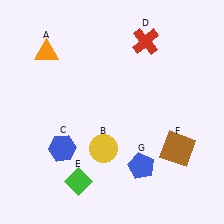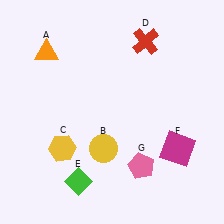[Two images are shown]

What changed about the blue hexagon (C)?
In Image 1, C is blue. In Image 2, it changed to yellow.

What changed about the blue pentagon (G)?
In Image 1, G is blue. In Image 2, it changed to pink.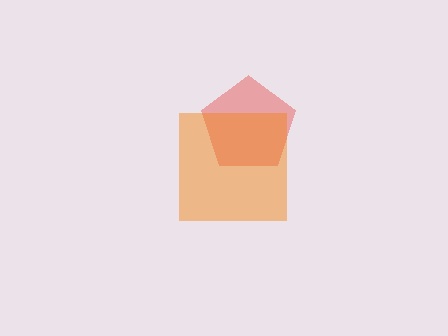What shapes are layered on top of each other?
The layered shapes are: a red pentagon, an orange square.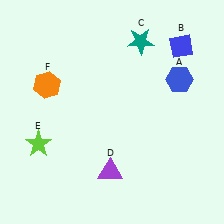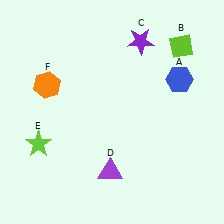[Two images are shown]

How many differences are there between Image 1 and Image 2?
There are 2 differences between the two images.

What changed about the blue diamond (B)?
In Image 1, B is blue. In Image 2, it changed to lime.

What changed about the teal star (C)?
In Image 1, C is teal. In Image 2, it changed to purple.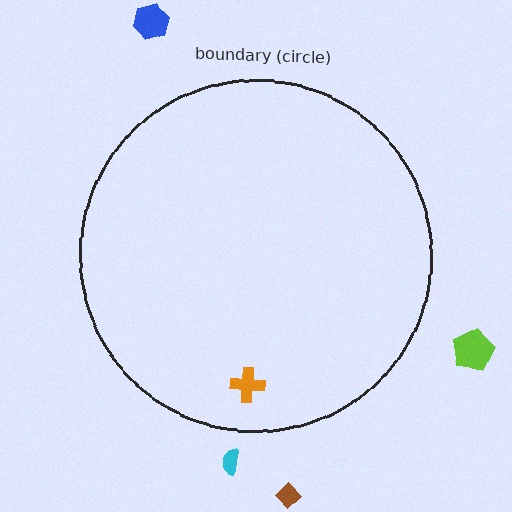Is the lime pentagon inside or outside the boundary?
Outside.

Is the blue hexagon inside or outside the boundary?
Outside.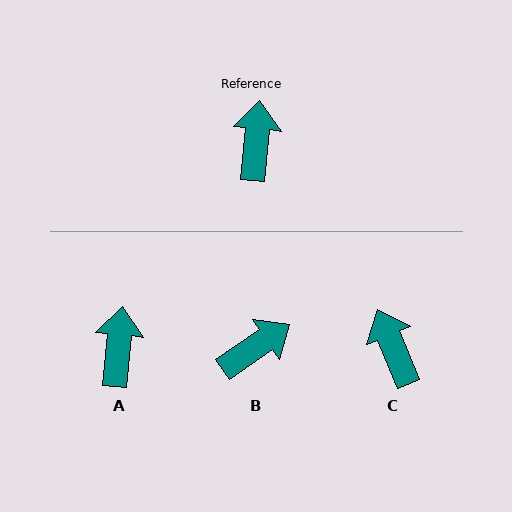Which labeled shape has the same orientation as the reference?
A.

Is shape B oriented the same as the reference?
No, it is off by about 50 degrees.